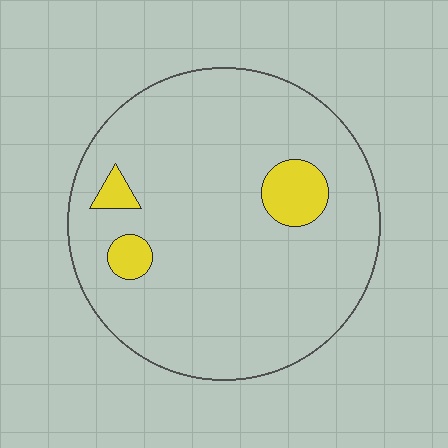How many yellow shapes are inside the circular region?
3.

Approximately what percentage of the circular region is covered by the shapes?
Approximately 10%.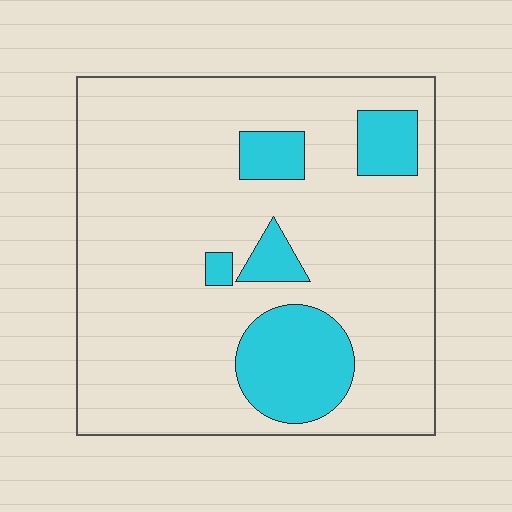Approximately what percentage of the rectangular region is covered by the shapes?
Approximately 15%.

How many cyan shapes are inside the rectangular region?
5.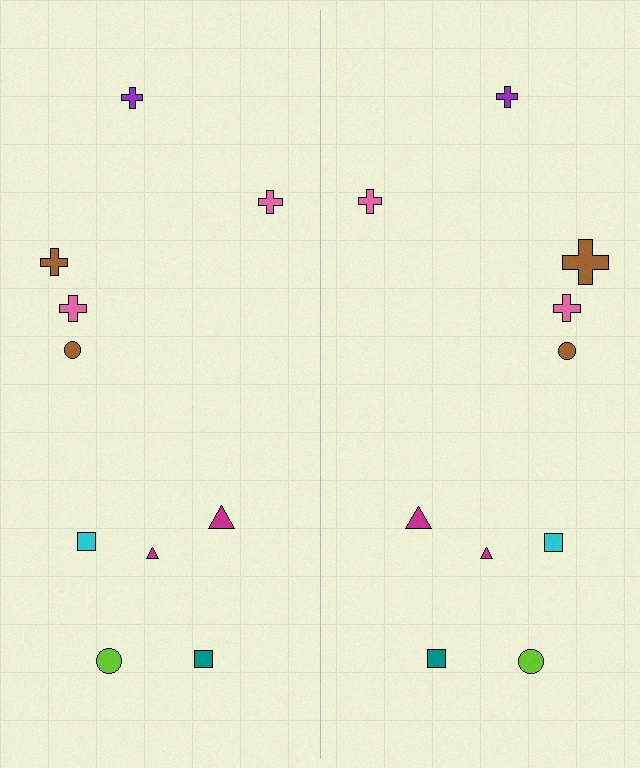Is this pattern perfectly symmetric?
No, the pattern is not perfectly symmetric. The brown cross on the right side has a different size than its mirror counterpart.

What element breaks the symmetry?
The brown cross on the right side has a different size than its mirror counterpart.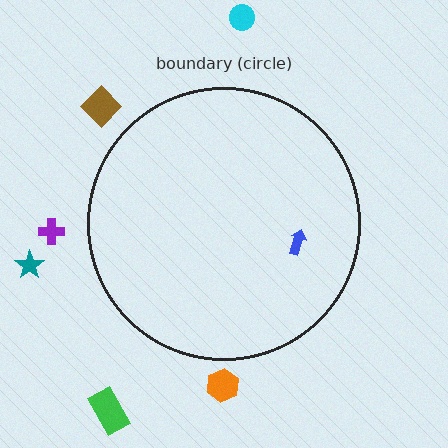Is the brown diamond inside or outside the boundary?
Outside.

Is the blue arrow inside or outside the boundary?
Inside.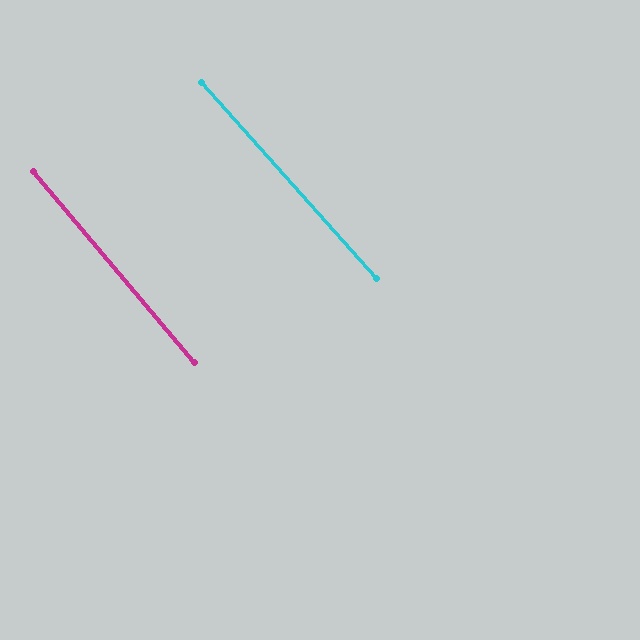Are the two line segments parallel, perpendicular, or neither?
Parallel — their directions differ by only 1.5°.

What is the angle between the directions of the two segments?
Approximately 1 degree.